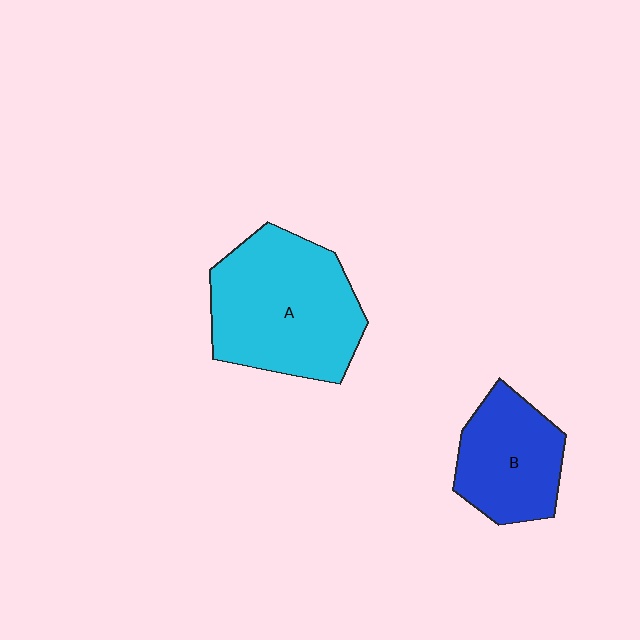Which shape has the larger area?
Shape A (cyan).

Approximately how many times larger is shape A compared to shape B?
Approximately 1.6 times.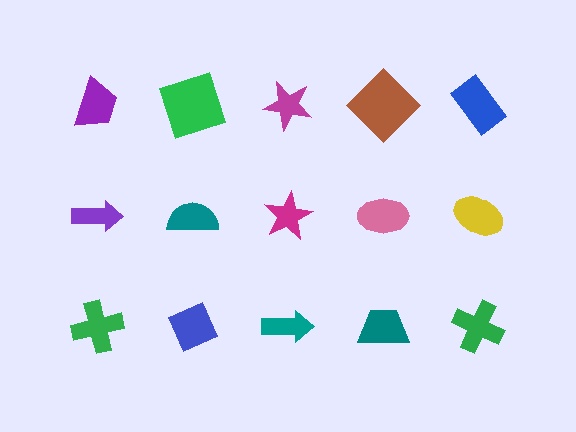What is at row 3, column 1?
A green cross.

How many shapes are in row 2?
5 shapes.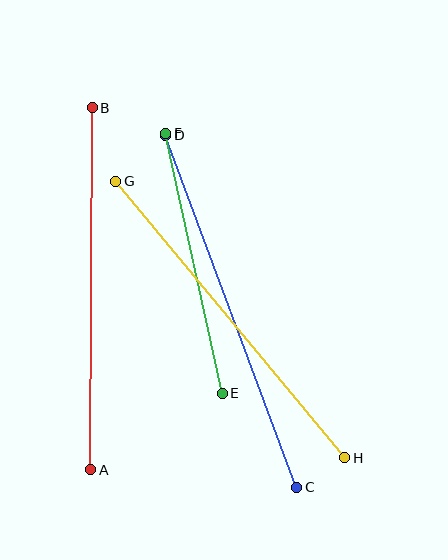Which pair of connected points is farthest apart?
Points C and D are farthest apart.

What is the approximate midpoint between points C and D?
The midpoint is at approximately (231, 311) pixels.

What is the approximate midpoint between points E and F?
The midpoint is at approximately (194, 263) pixels.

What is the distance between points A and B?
The distance is approximately 362 pixels.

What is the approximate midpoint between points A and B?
The midpoint is at approximately (92, 289) pixels.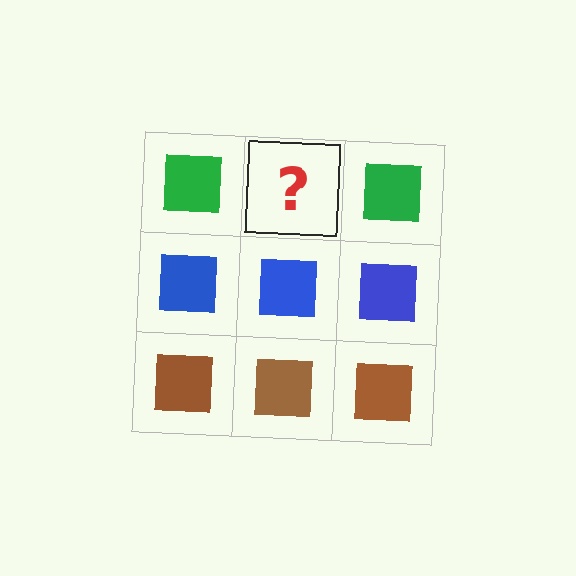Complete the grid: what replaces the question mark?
The question mark should be replaced with a green square.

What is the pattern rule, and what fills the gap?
The rule is that each row has a consistent color. The gap should be filled with a green square.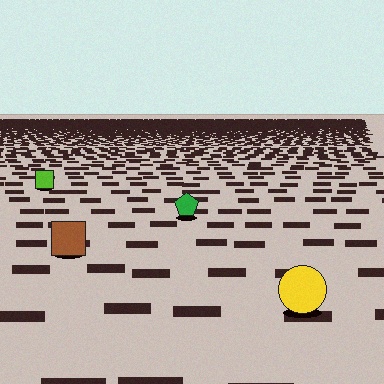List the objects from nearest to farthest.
From nearest to farthest: the yellow circle, the brown square, the green pentagon, the lime square.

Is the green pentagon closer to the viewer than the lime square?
Yes. The green pentagon is closer — you can tell from the texture gradient: the ground texture is coarser near it.